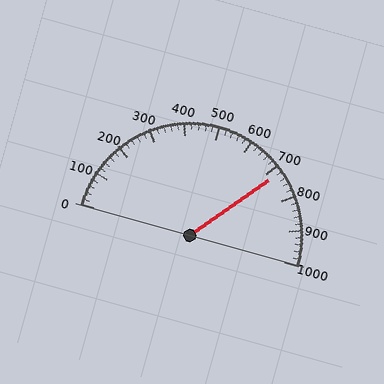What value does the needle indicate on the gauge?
The needle indicates approximately 720.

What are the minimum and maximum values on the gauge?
The gauge ranges from 0 to 1000.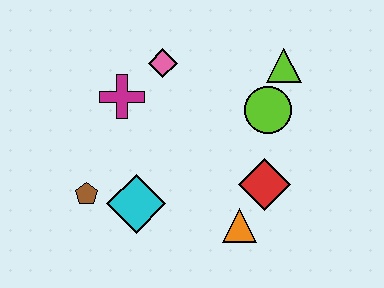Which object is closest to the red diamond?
The orange triangle is closest to the red diamond.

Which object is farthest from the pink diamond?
The orange triangle is farthest from the pink diamond.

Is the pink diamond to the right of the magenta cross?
Yes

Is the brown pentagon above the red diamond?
No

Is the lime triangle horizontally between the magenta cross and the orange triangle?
No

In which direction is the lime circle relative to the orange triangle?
The lime circle is above the orange triangle.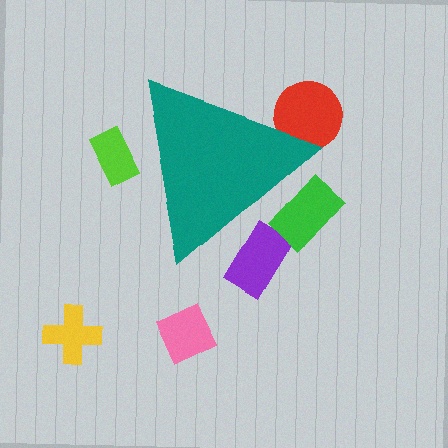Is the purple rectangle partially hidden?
Yes, the purple rectangle is partially hidden behind the teal triangle.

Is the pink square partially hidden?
No, the pink square is fully visible.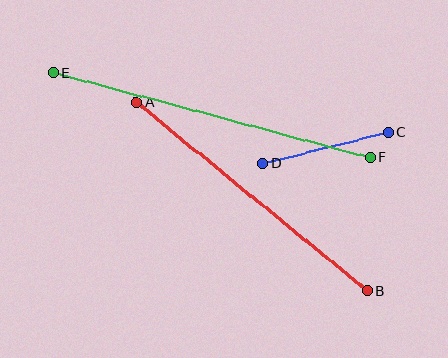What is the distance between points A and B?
The distance is approximately 299 pixels.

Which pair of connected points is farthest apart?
Points E and F are farthest apart.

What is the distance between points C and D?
The distance is approximately 130 pixels.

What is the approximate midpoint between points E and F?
The midpoint is at approximately (212, 115) pixels.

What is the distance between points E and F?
The distance is approximately 327 pixels.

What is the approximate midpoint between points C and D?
The midpoint is at approximately (325, 148) pixels.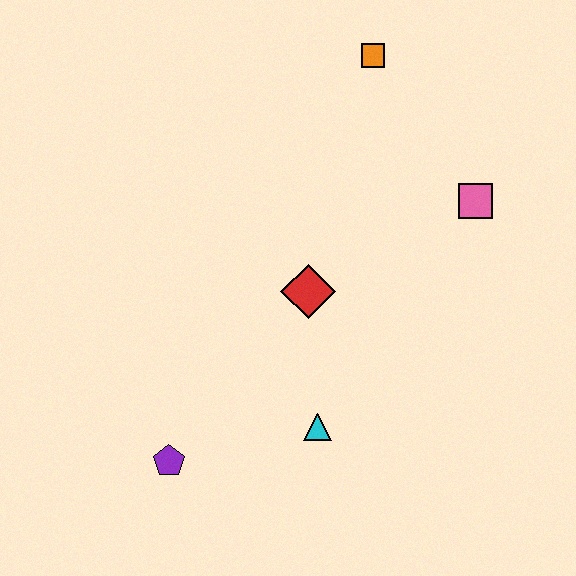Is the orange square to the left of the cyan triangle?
No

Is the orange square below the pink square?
No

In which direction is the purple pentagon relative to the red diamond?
The purple pentagon is below the red diamond.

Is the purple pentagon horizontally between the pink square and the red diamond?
No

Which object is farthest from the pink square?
The purple pentagon is farthest from the pink square.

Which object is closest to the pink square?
The orange square is closest to the pink square.